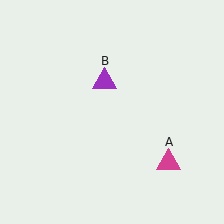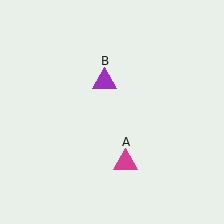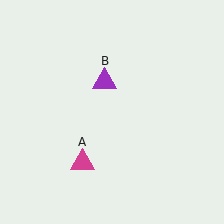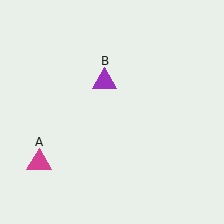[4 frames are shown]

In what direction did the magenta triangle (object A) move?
The magenta triangle (object A) moved left.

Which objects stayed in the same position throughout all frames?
Purple triangle (object B) remained stationary.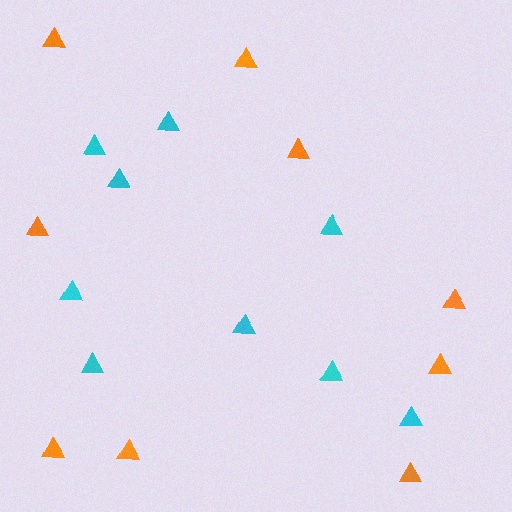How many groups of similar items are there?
There are 2 groups: one group of cyan triangles (9) and one group of orange triangles (9).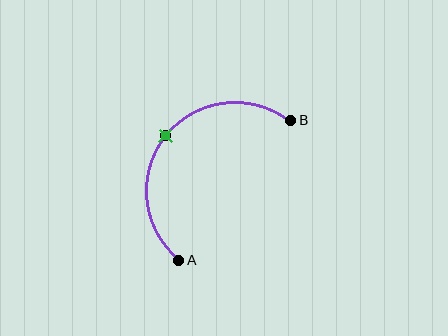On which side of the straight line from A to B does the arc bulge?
The arc bulges above and to the left of the straight line connecting A and B.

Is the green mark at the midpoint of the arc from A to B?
Yes. The green mark lies on the arc at equal arc-length from both A and B — it is the arc midpoint.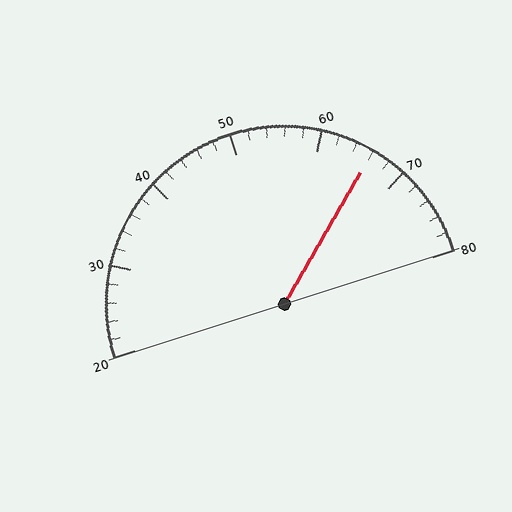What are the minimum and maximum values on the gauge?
The gauge ranges from 20 to 80.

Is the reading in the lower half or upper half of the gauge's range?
The reading is in the upper half of the range (20 to 80).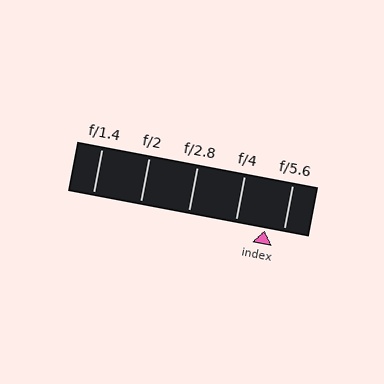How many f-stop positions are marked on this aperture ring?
There are 5 f-stop positions marked.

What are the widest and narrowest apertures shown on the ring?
The widest aperture shown is f/1.4 and the narrowest is f/5.6.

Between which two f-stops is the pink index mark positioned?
The index mark is between f/4 and f/5.6.